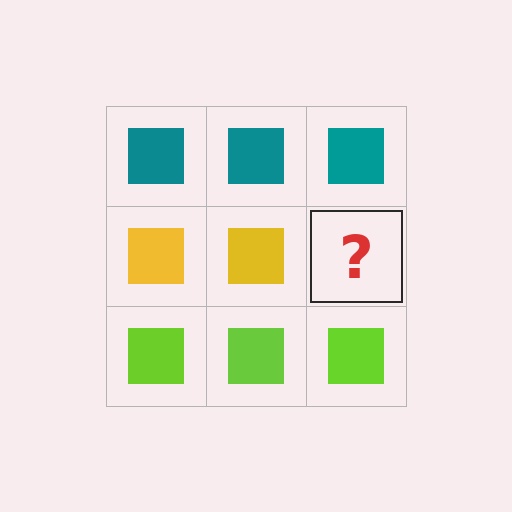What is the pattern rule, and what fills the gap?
The rule is that each row has a consistent color. The gap should be filled with a yellow square.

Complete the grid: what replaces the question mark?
The question mark should be replaced with a yellow square.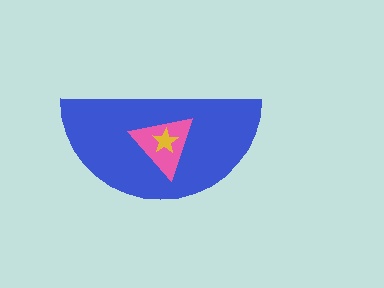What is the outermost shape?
The blue semicircle.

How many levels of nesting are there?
3.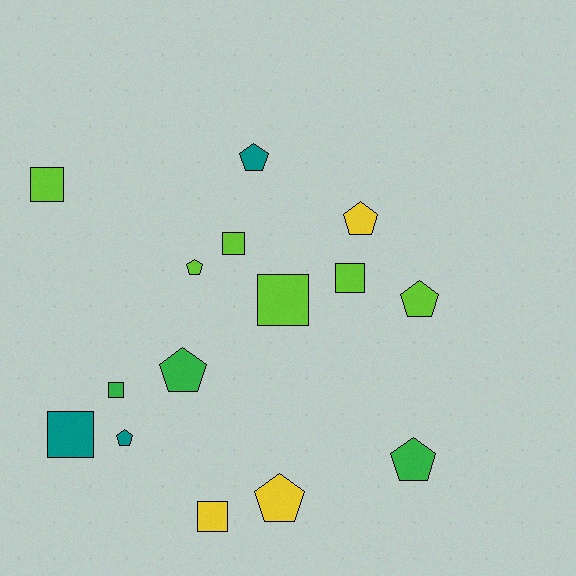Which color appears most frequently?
Lime, with 6 objects.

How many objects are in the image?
There are 15 objects.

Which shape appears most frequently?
Pentagon, with 8 objects.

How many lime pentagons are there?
There are 2 lime pentagons.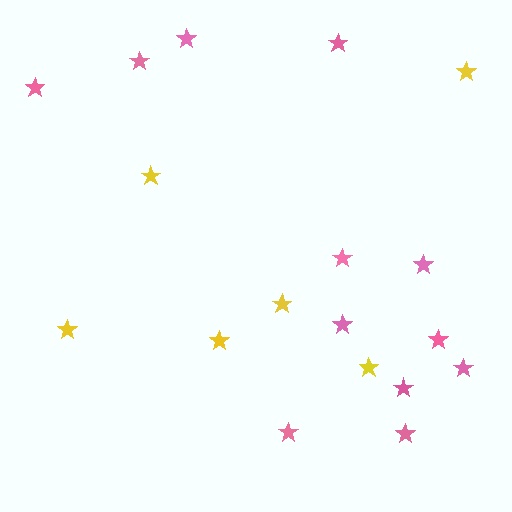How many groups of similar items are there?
There are 2 groups: one group of pink stars (12) and one group of yellow stars (6).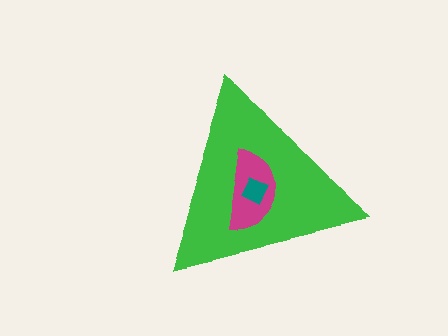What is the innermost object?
The teal square.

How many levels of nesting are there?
3.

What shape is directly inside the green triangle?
The magenta semicircle.